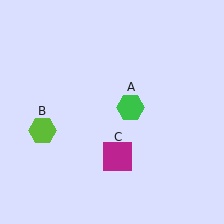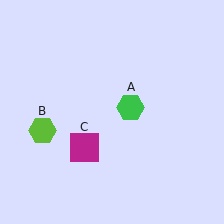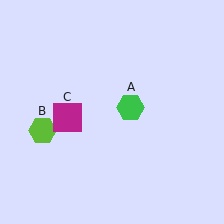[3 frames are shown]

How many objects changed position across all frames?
1 object changed position: magenta square (object C).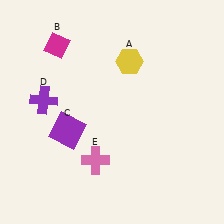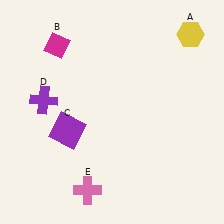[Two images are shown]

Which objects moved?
The objects that moved are: the yellow hexagon (A), the pink cross (E).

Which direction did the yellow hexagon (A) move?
The yellow hexagon (A) moved right.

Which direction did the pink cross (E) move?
The pink cross (E) moved down.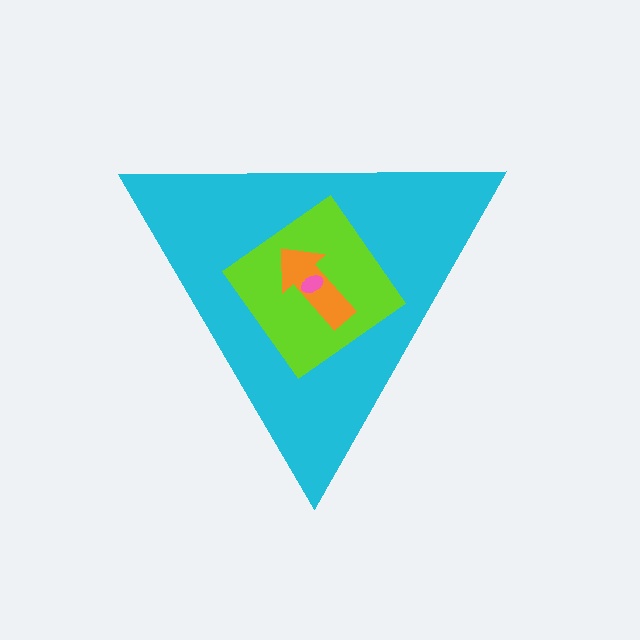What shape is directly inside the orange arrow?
The pink ellipse.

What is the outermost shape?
The cyan triangle.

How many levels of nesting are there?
4.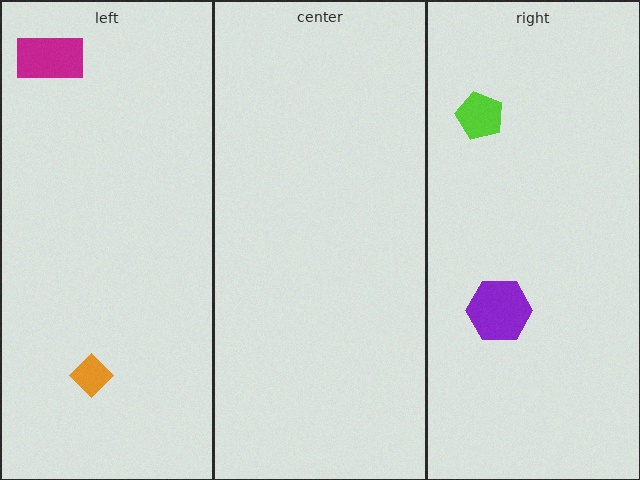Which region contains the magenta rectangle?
The left region.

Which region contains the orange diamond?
The left region.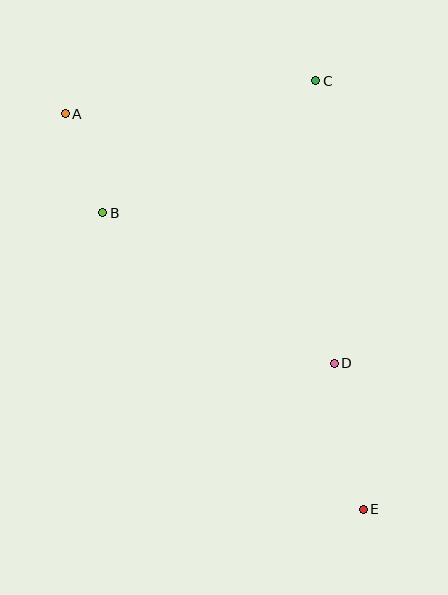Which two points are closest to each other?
Points A and B are closest to each other.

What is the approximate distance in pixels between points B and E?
The distance between B and E is approximately 395 pixels.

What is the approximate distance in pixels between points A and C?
The distance between A and C is approximately 253 pixels.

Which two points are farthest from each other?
Points A and E are farthest from each other.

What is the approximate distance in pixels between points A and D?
The distance between A and D is approximately 367 pixels.